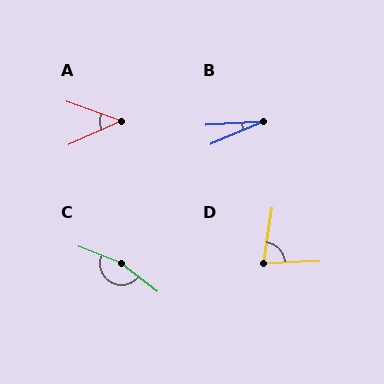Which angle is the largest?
C, at approximately 162 degrees.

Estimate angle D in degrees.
Approximately 79 degrees.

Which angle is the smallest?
B, at approximately 20 degrees.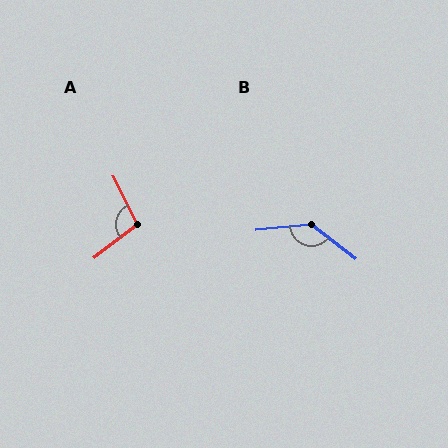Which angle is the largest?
B, at approximately 137 degrees.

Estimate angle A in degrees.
Approximately 101 degrees.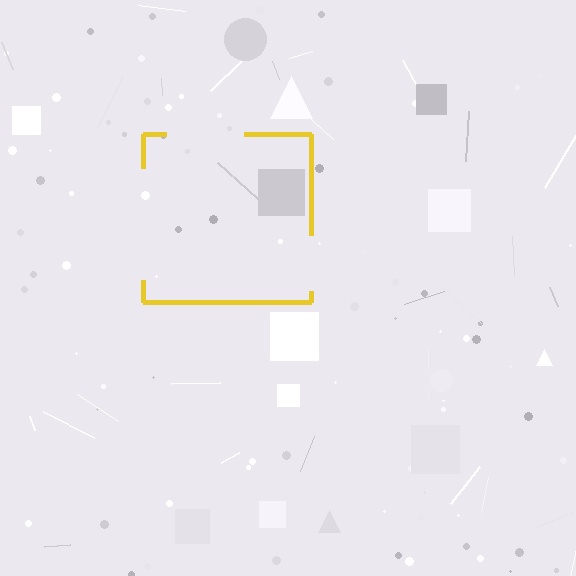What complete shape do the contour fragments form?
The contour fragments form a square.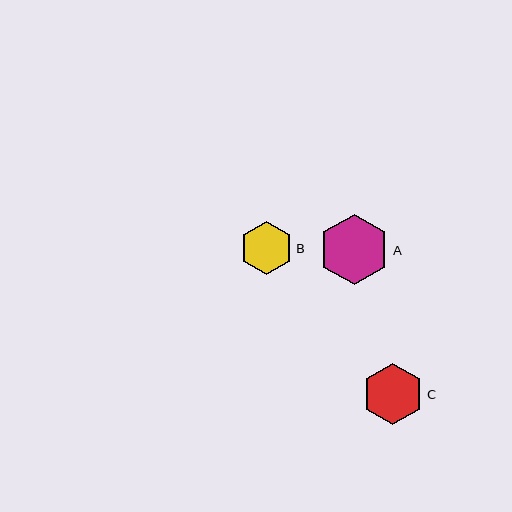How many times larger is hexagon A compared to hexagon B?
Hexagon A is approximately 1.3 times the size of hexagon B.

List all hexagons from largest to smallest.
From largest to smallest: A, C, B.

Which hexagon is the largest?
Hexagon A is the largest with a size of approximately 71 pixels.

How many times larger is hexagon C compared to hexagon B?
Hexagon C is approximately 1.2 times the size of hexagon B.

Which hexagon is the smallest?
Hexagon B is the smallest with a size of approximately 53 pixels.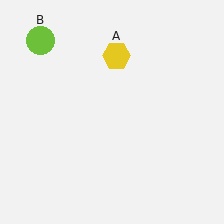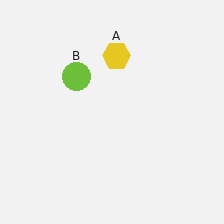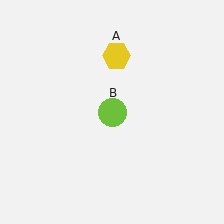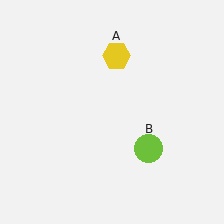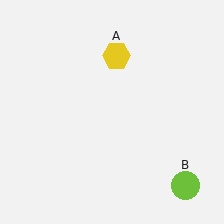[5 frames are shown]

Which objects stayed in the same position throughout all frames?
Yellow hexagon (object A) remained stationary.